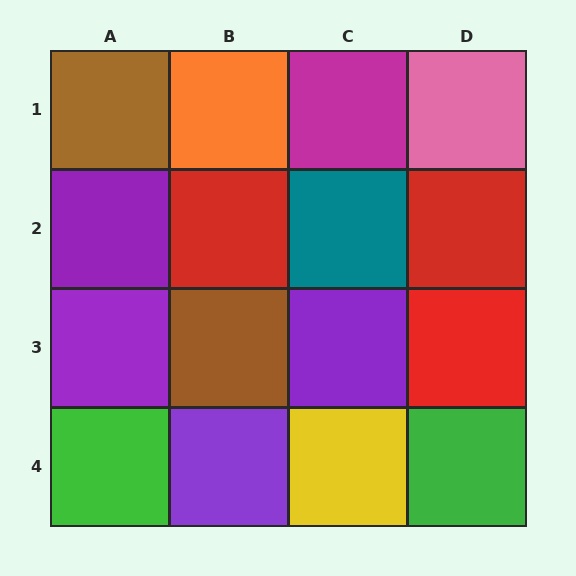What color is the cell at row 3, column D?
Red.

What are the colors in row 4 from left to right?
Green, purple, yellow, green.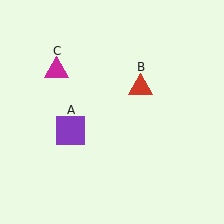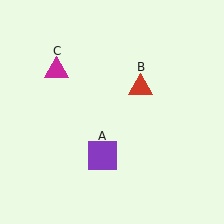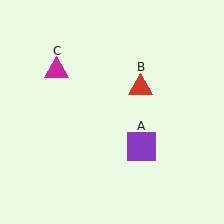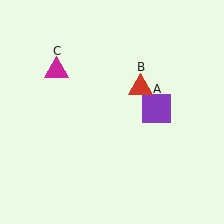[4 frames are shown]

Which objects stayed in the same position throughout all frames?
Red triangle (object B) and magenta triangle (object C) remained stationary.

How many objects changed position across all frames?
1 object changed position: purple square (object A).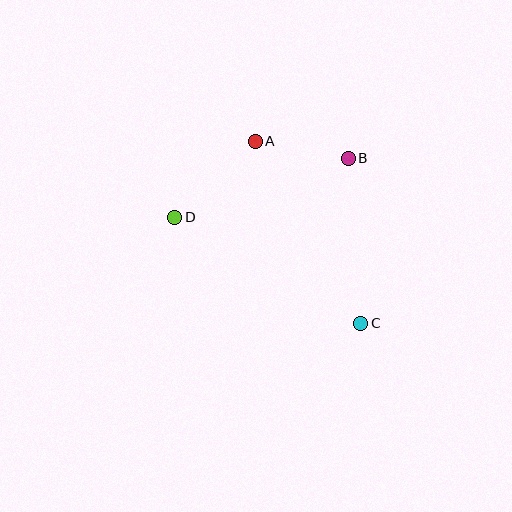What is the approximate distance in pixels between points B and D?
The distance between B and D is approximately 183 pixels.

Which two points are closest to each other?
Points A and B are closest to each other.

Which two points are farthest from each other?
Points C and D are farthest from each other.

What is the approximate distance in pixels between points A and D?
The distance between A and D is approximately 111 pixels.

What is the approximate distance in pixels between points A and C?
The distance between A and C is approximately 210 pixels.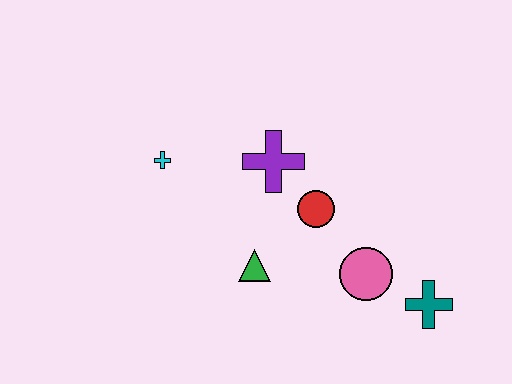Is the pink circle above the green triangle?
No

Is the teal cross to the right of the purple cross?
Yes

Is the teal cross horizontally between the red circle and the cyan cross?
No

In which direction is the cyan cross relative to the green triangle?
The cyan cross is above the green triangle.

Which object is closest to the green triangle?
The red circle is closest to the green triangle.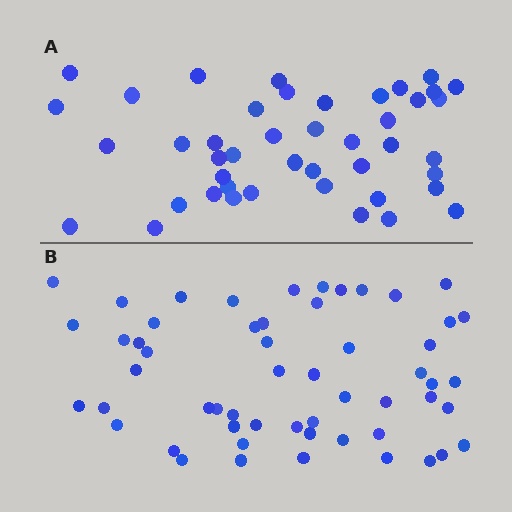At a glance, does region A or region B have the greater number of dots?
Region B (the bottom region) has more dots.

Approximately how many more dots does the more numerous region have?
Region B has roughly 12 or so more dots than region A.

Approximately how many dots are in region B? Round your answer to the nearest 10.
About 60 dots. (The exact count is 55, which rounds to 60.)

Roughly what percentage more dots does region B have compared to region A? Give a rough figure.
About 25% more.